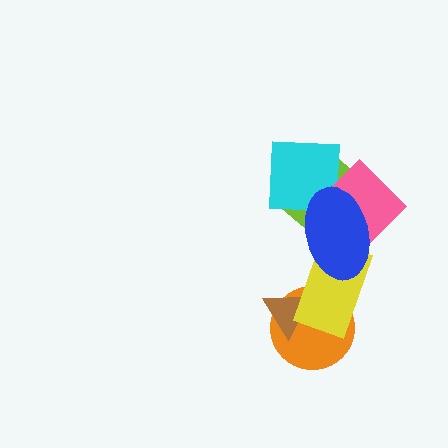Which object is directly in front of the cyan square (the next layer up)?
The pink diamond is directly in front of the cyan square.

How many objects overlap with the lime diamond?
3 objects overlap with the lime diamond.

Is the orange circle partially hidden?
Yes, it is partially covered by another shape.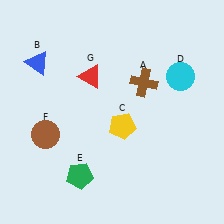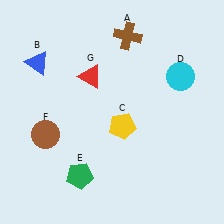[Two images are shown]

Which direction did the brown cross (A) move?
The brown cross (A) moved up.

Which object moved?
The brown cross (A) moved up.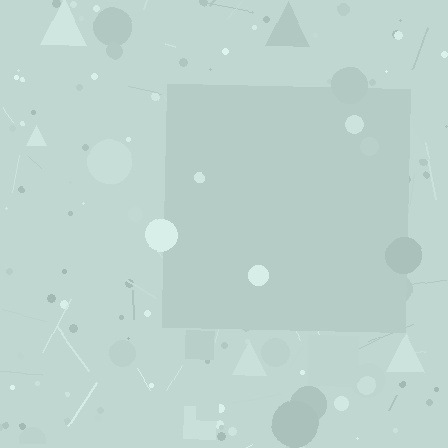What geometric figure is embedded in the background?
A square is embedded in the background.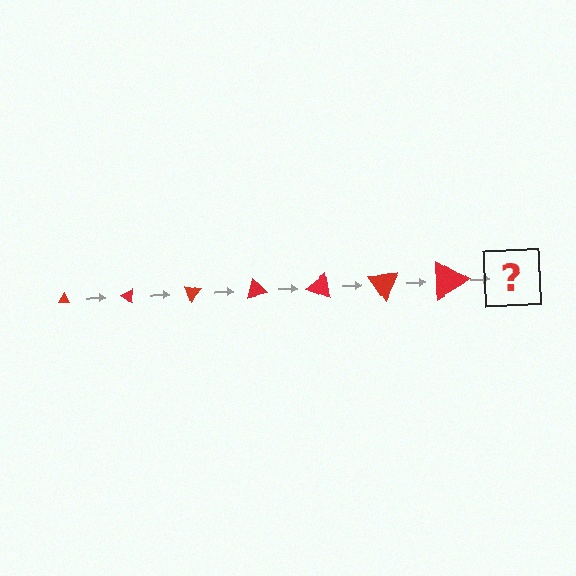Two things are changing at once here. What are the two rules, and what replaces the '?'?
The two rules are that the triangle grows larger each step and it rotates 35 degrees each step. The '?' should be a triangle, larger than the previous one and rotated 245 degrees from the start.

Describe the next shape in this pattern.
It should be a triangle, larger than the previous one and rotated 245 degrees from the start.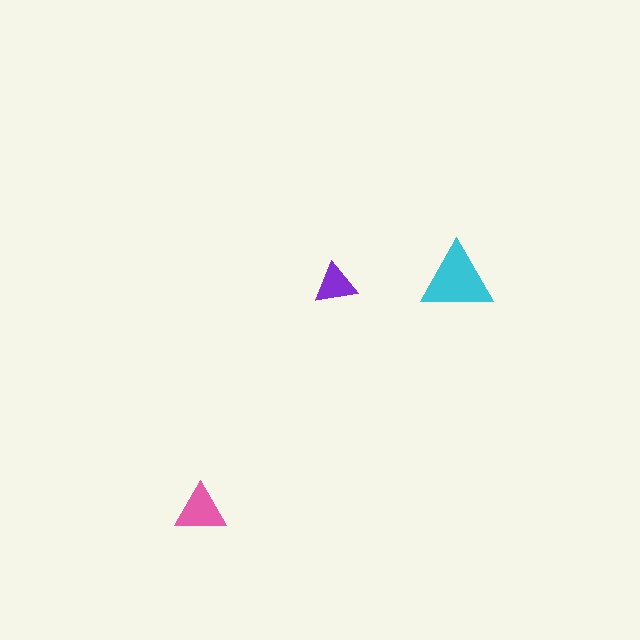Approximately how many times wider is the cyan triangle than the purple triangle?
About 1.5 times wider.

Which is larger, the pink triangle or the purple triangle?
The pink one.